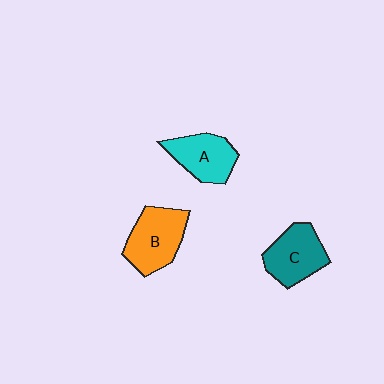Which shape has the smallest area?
Shape A (cyan).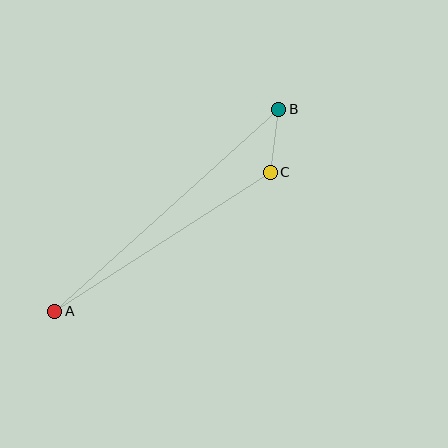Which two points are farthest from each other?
Points A and B are farthest from each other.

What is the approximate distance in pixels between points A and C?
The distance between A and C is approximately 256 pixels.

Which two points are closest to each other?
Points B and C are closest to each other.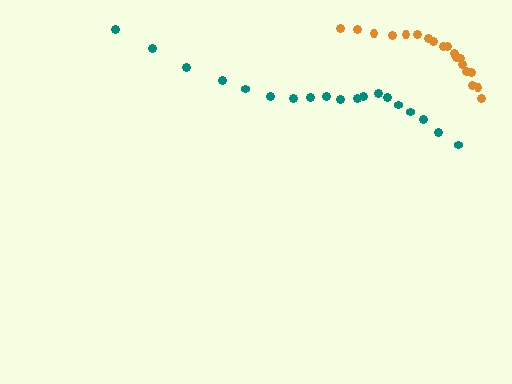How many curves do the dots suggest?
There are 2 distinct paths.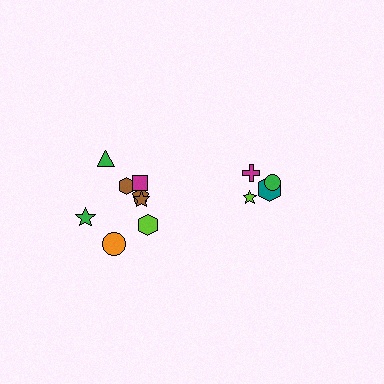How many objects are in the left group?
There are 8 objects.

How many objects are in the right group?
There are 4 objects.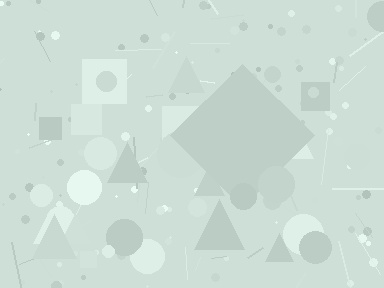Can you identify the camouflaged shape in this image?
The camouflaged shape is a diamond.